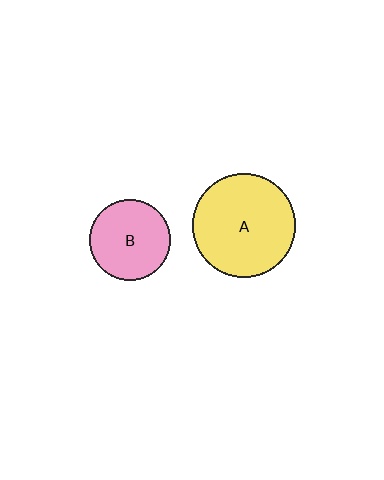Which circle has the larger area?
Circle A (yellow).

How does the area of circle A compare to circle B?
Approximately 1.6 times.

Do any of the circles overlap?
No, none of the circles overlap.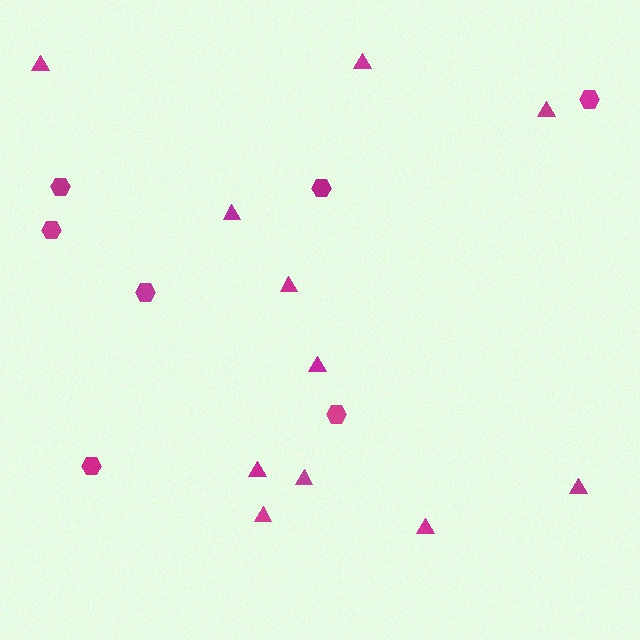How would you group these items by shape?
There are 2 groups: one group of triangles (11) and one group of hexagons (7).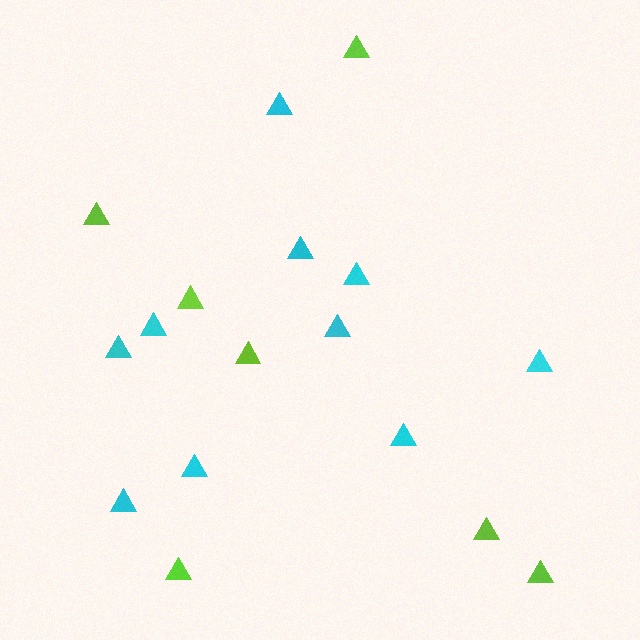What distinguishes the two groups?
There are 2 groups: one group of lime triangles (7) and one group of cyan triangles (10).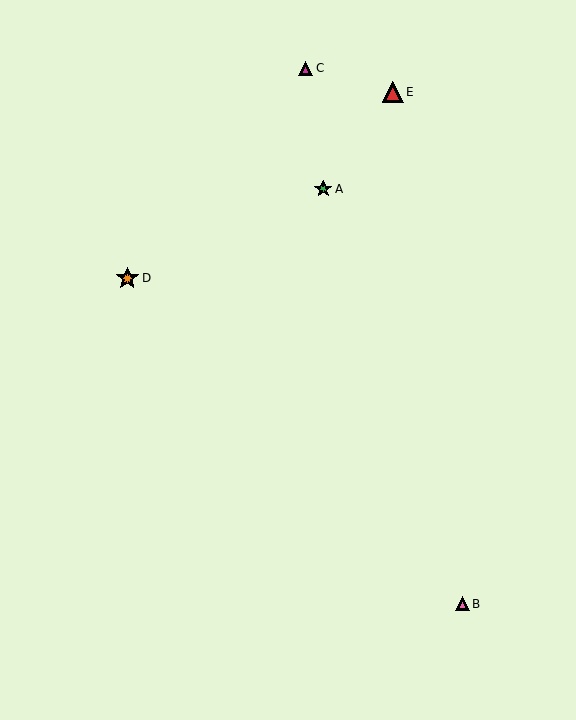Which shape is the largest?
The orange star (labeled D) is the largest.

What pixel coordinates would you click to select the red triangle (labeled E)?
Click at (393, 92) to select the red triangle E.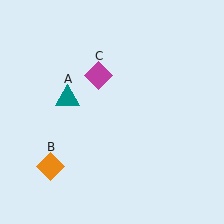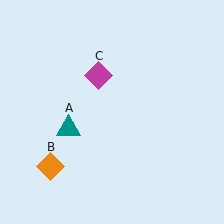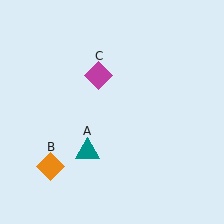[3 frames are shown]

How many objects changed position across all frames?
1 object changed position: teal triangle (object A).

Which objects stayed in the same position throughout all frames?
Orange diamond (object B) and magenta diamond (object C) remained stationary.